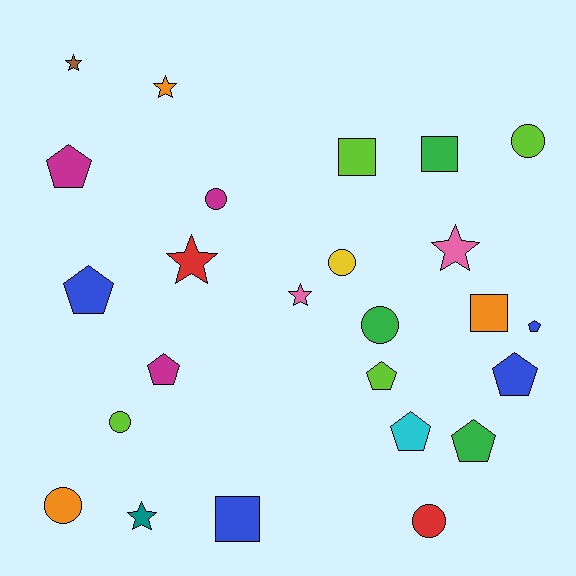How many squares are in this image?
There are 4 squares.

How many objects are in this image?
There are 25 objects.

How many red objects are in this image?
There are 2 red objects.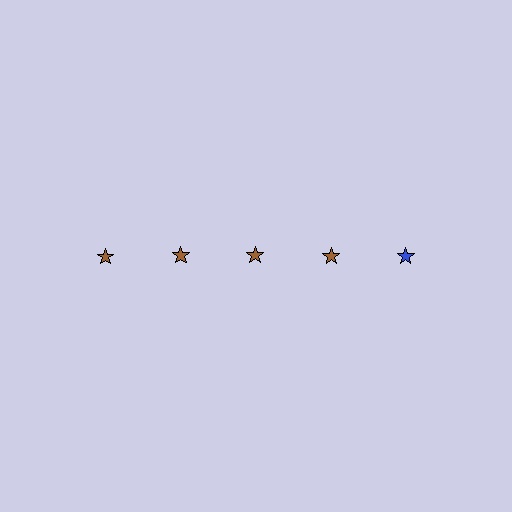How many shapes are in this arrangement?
There are 5 shapes arranged in a grid pattern.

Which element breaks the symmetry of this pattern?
The blue star in the top row, rightmost column breaks the symmetry. All other shapes are brown stars.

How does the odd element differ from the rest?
It has a different color: blue instead of brown.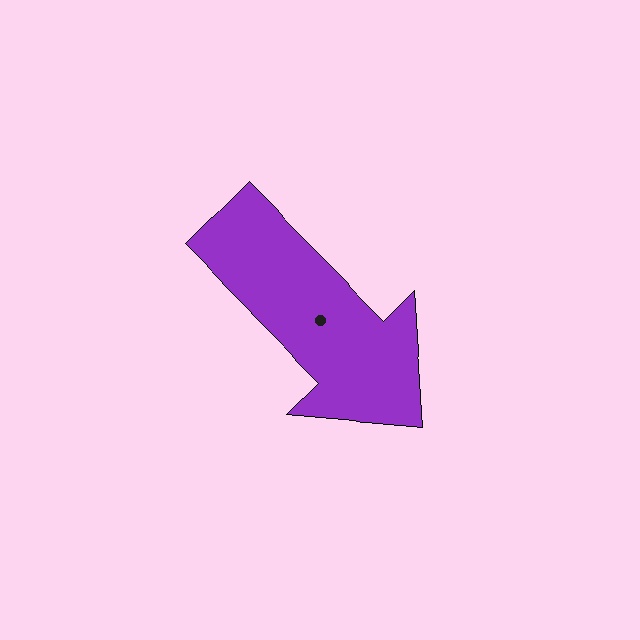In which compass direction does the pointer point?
Southeast.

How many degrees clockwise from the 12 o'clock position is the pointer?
Approximately 136 degrees.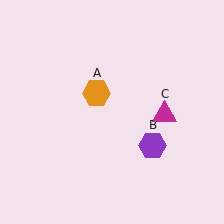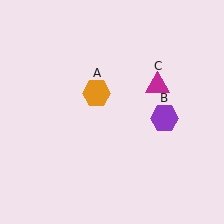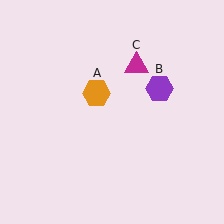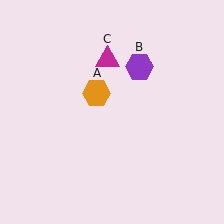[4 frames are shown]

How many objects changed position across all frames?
2 objects changed position: purple hexagon (object B), magenta triangle (object C).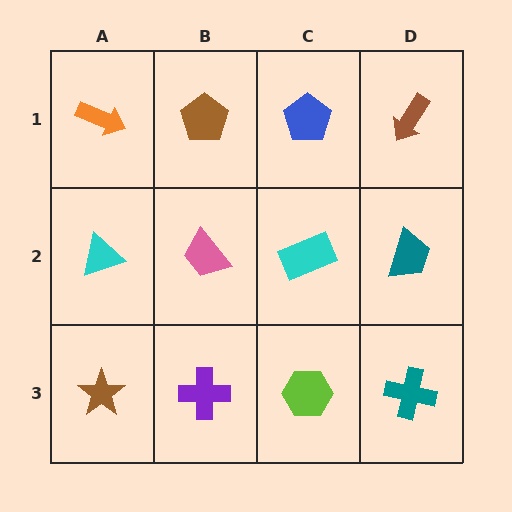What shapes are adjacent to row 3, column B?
A pink trapezoid (row 2, column B), a brown star (row 3, column A), a lime hexagon (row 3, column C).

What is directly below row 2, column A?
A brown star.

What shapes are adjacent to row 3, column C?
A cyan rectangle (row 2, column C), a purple cross (row 3, column B), a teal cross (row 3, column D).